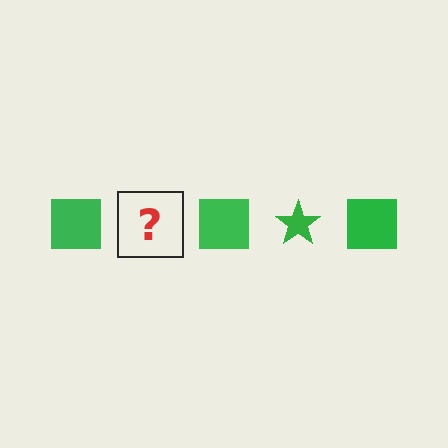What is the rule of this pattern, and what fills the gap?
The rule is that the pattern cycles through square, star shapes in green. The gap should be filled with a green star.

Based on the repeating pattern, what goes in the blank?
The blank should be a green star.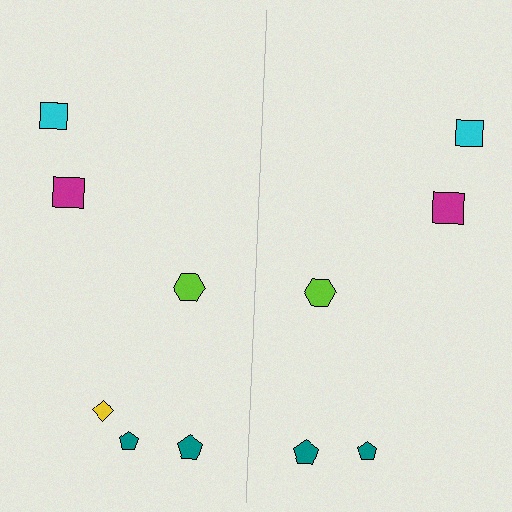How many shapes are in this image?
There are 11 shapes in this image.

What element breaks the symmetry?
A yellow diamond is missing from the right side.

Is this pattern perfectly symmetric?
No, the pattern is not perfectly symmetric. A yellow diamond is missing from the right side.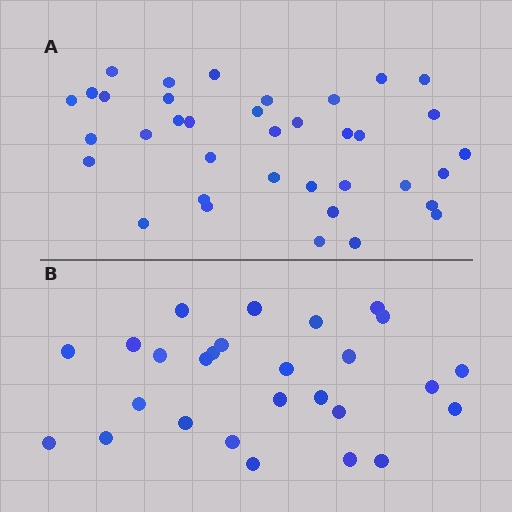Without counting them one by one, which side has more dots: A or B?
Region A (the top region) has more dots.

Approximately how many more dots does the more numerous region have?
Region A has roughly 10 or so more dots than region B.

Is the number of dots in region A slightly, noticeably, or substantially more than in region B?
Region A has noticeably more, but not dramatically so. The ratio is roughly 1.4 to 1.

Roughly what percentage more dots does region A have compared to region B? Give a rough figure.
About 35% more.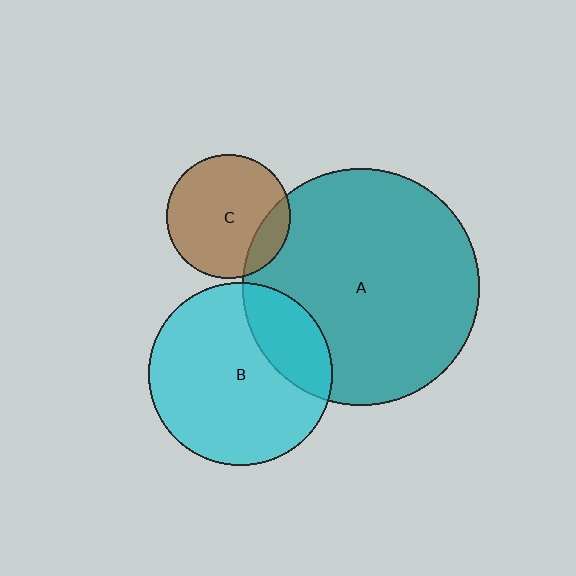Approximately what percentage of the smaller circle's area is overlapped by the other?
Approximately 25%.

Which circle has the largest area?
Circle A (teal).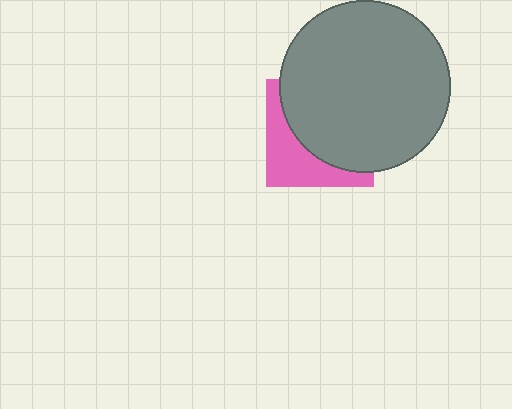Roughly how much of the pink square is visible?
A small part of it is visible (roughly 38%).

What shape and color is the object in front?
The object in front is a gray circle.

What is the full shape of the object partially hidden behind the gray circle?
The partially hidden object is a pink square.